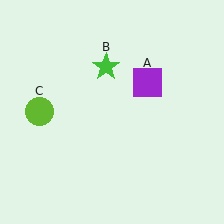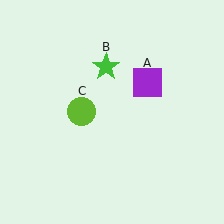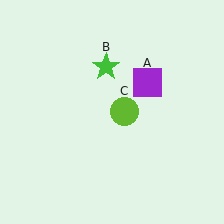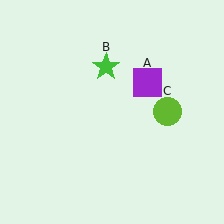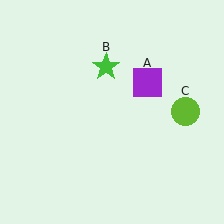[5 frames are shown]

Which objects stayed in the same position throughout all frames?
Purple square (object A) and green star (object B) remained stationary.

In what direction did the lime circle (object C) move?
The lime circle (object C) moved right.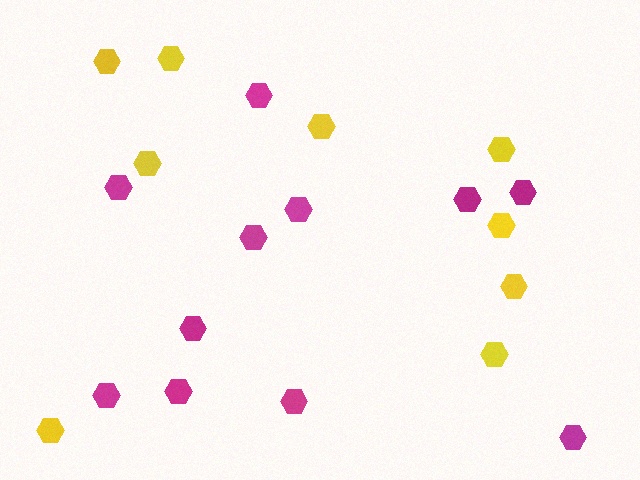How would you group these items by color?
There are 2 groups: one group of magenta hexagons (11) and one group of yellow hexagons (9).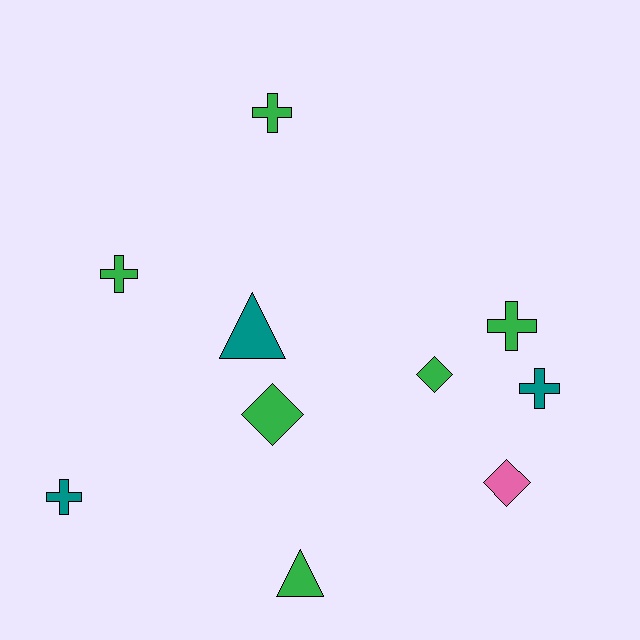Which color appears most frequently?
Green, with 6 objects.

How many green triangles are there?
There is 1 green triangle.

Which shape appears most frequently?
Cross, with 5 objects.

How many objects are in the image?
There are 10 objects.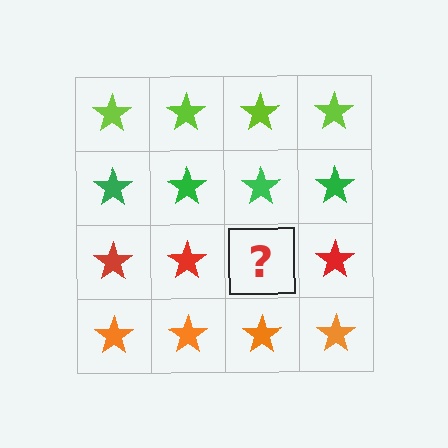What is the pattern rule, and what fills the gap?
The rule is that each row has a consistent color. The gap should be filled with a red star.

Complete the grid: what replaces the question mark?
The question mark should be replaced with a red star.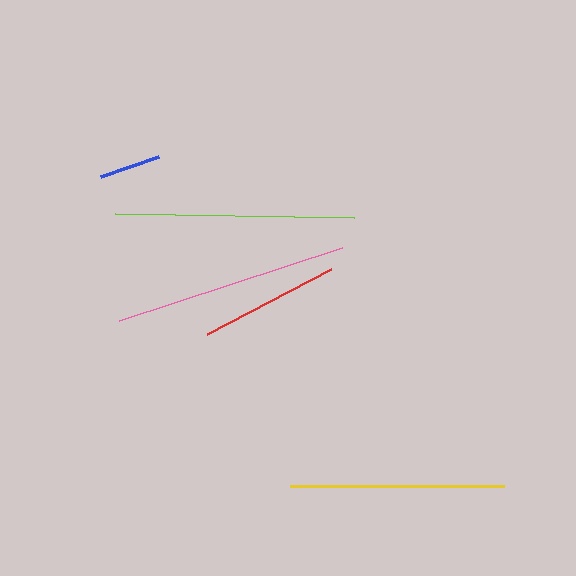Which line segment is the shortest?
The blue line is the shortest at approximately 61 pixels.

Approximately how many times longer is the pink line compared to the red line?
The pink line is approximately 1.7 times the length of the red line.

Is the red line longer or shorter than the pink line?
The pink line is longer than the red line.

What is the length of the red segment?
The red segment is approximately 140 pixels long.